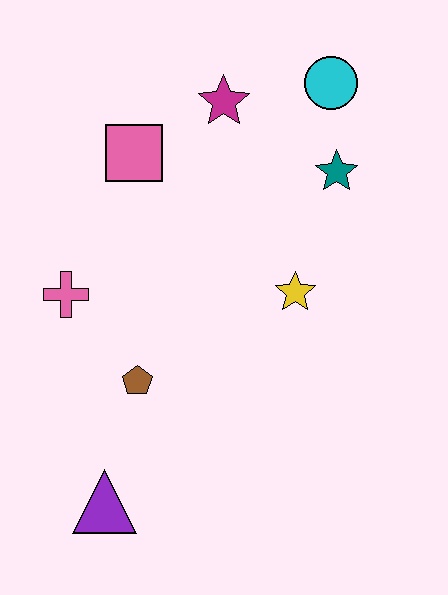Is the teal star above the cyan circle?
No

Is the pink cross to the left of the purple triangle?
Yes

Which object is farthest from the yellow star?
The purple triangle is farthest from the yellow star.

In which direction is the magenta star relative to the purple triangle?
The magenta star is above the purple triangle.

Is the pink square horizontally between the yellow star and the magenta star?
No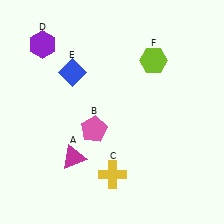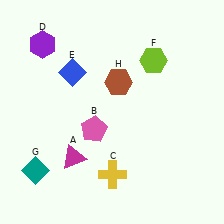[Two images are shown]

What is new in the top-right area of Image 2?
A brown hexagon (H) was added in the top-right area of Image 2.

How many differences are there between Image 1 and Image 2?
There are 2 differences between the two images.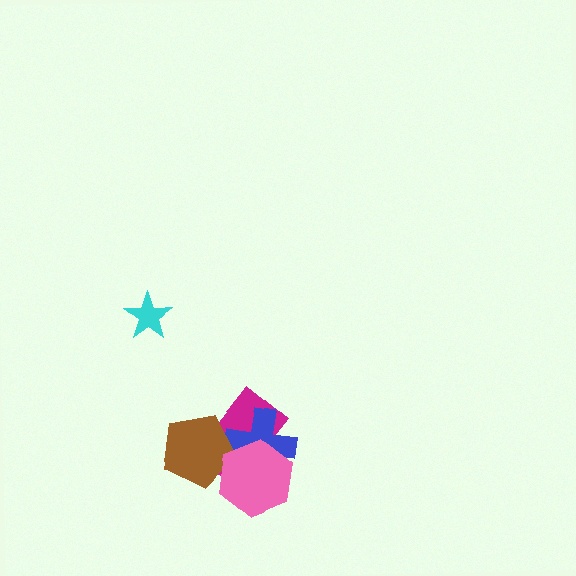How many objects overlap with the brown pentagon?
3 objects overlap with the brown pentagon.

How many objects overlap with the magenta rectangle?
3 objects overlap with the magenta rectangle.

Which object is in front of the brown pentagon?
The pink hexagon is in front of the brown pentagon.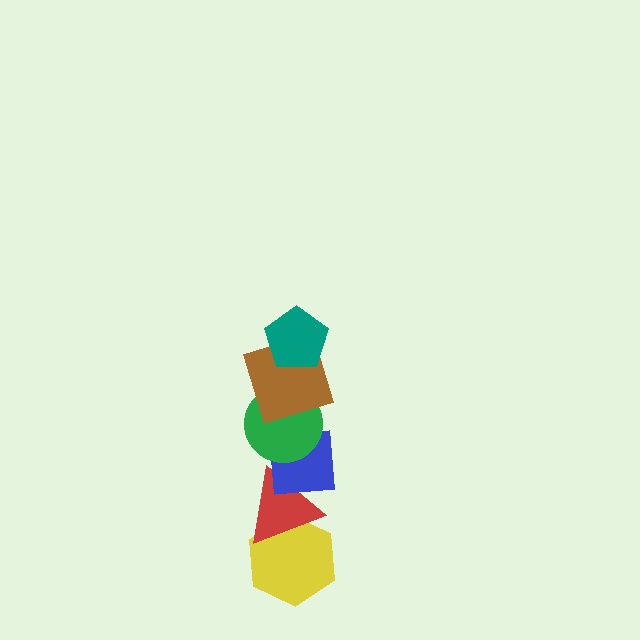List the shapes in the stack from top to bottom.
From top to bottom: the teal pentagon, the brown square, the green circle, the blue square, the red triangle, the yellow hexagon.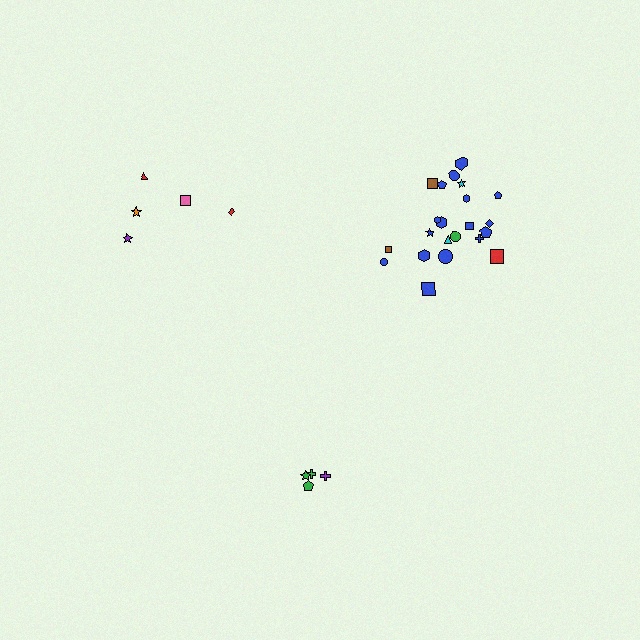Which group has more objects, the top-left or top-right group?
The top-right group.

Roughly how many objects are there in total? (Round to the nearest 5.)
Roughly 30 objects in total.